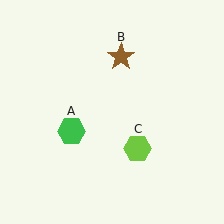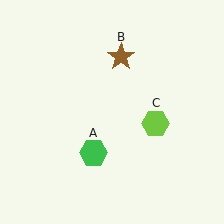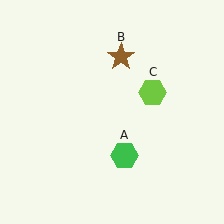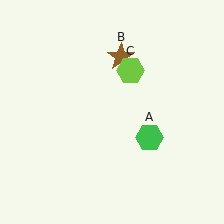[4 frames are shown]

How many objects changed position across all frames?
2 objects changed position: green hexagon (object A), lime hexagon (object C).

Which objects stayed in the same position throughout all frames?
Brown star (object B) remained stationary.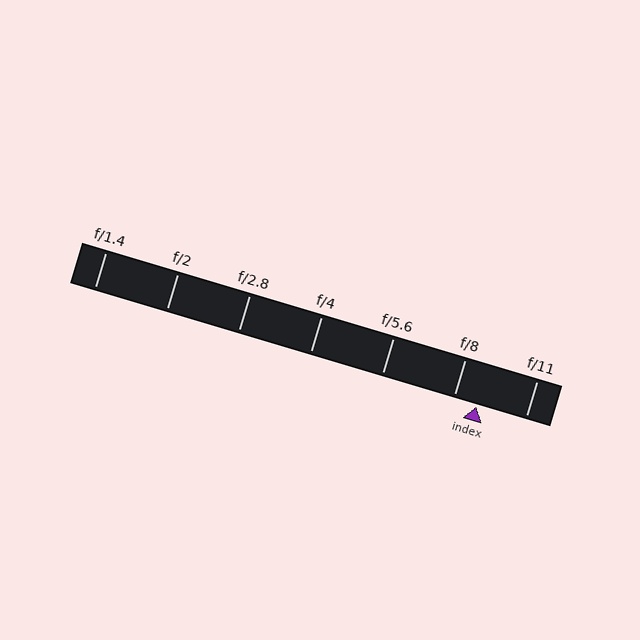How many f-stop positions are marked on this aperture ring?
There are 7 f-stop positions marked.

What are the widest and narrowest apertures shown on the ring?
The widest aperture shown is f/1.4 and the narrowest is f/11.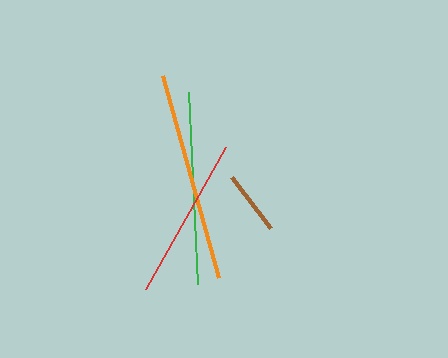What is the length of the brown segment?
The brown segment is approximately 64 pixels long.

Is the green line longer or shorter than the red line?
The green line is longer than the red line.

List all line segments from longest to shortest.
From longest to shortest: orange, green, red, brown.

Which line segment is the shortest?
The brown line is the shortest at approximately 64 pixels.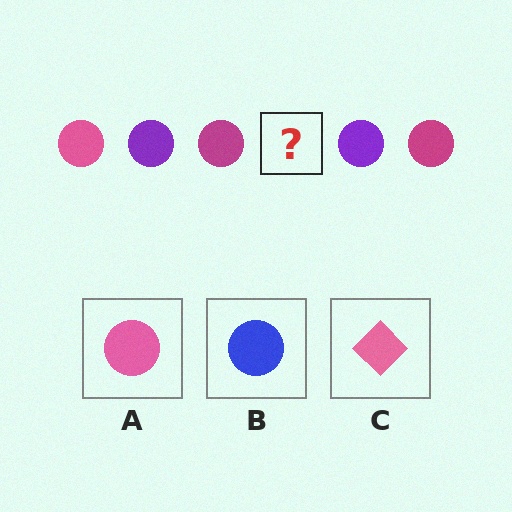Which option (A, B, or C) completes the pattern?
A.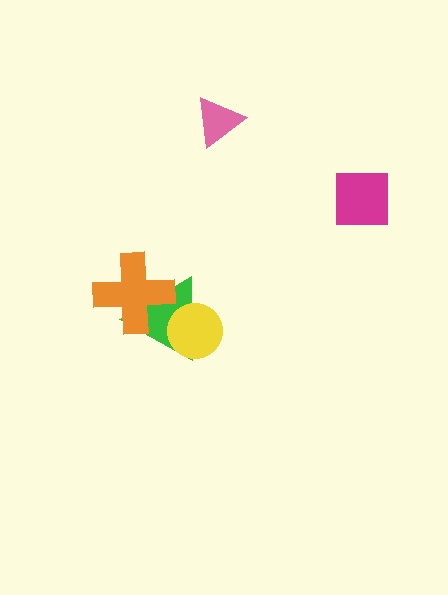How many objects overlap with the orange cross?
1 object overlaps with the orange cross.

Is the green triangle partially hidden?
Yes, it is partially covered by another shape.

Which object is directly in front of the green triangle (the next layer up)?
The orange cross is directly in front of the green triangle.